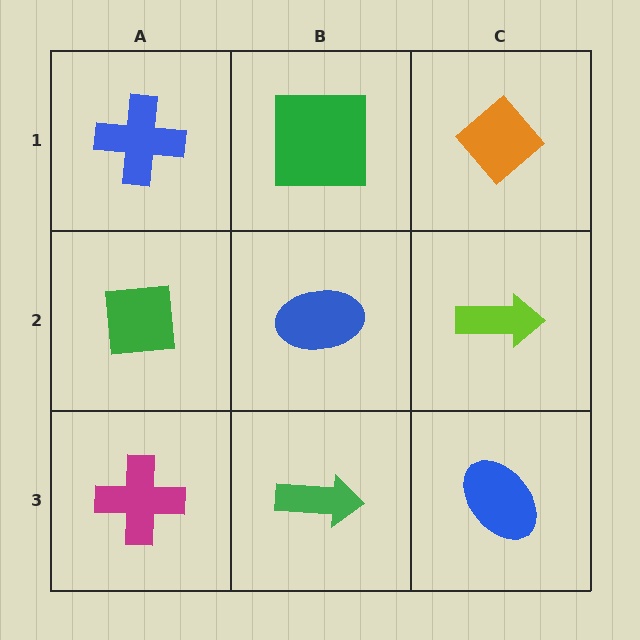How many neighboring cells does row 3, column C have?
2.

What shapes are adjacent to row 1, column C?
A lime arrow (row 2, column C), a green square (row 1, column B).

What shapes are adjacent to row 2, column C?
An orange diamond (row 1, column C), a blue ellipse (row 3, column C), a blue ellipse (row 2, column B).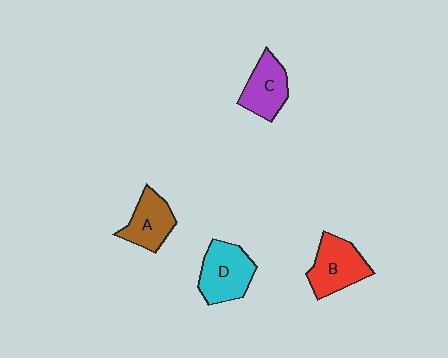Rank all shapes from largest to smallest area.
From largest to smallest: D (cyan), B (red), C (purple), A (brown).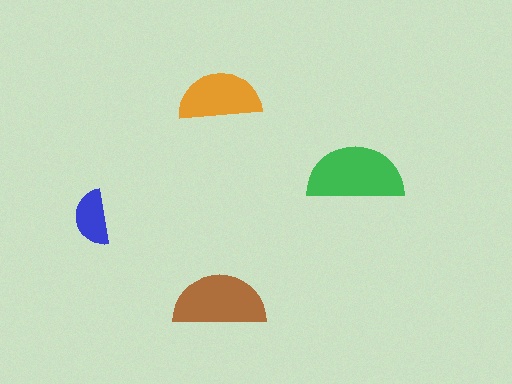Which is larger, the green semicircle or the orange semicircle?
The green one.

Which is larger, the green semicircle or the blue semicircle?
The green one.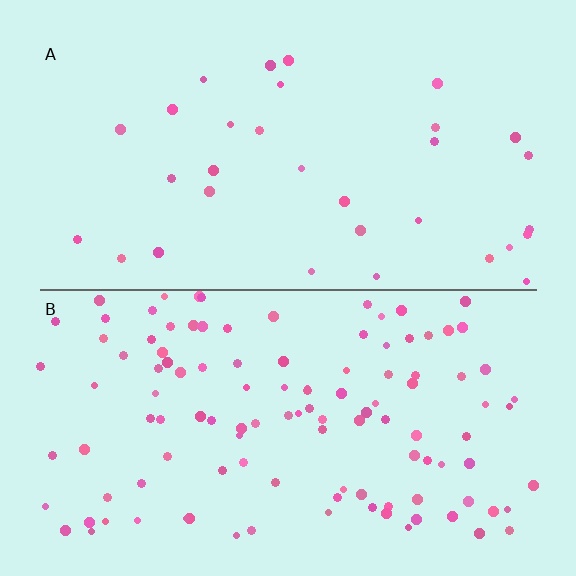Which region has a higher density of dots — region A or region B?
B (the bottom).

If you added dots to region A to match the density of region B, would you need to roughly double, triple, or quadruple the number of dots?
Approximately quadruple.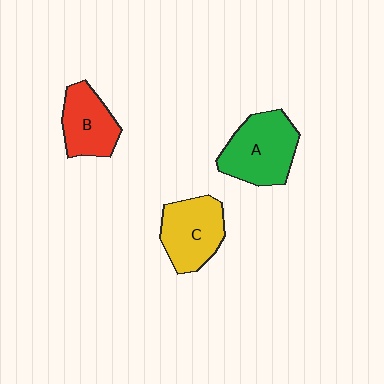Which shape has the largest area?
Shape A (green).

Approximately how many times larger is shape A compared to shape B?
Approximately 1.3 times.